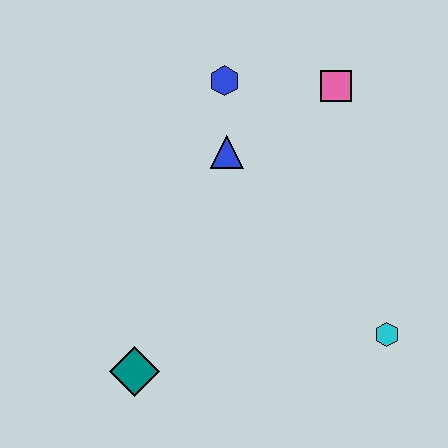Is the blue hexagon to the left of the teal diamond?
No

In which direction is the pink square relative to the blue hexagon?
The pink square is to the right of the blue hexagon.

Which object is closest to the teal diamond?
The blue triangle is closest to the teal diamond.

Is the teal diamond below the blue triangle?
Yes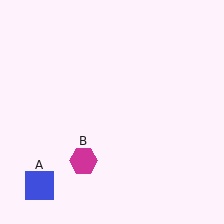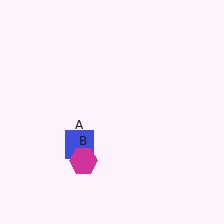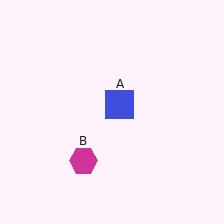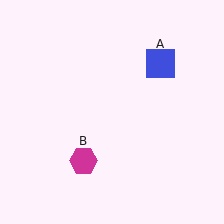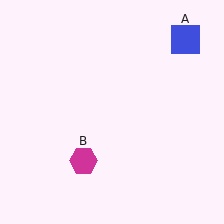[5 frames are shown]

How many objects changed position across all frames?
1 object changed position: blue square (object A).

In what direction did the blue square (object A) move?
The blue square (object A) moved up and to the right.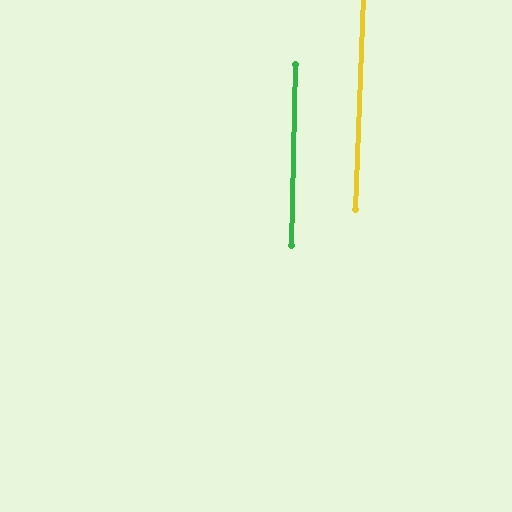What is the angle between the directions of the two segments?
Approximately 1 degree.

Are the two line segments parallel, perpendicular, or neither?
Parallel — their directions differ by only 0.6°.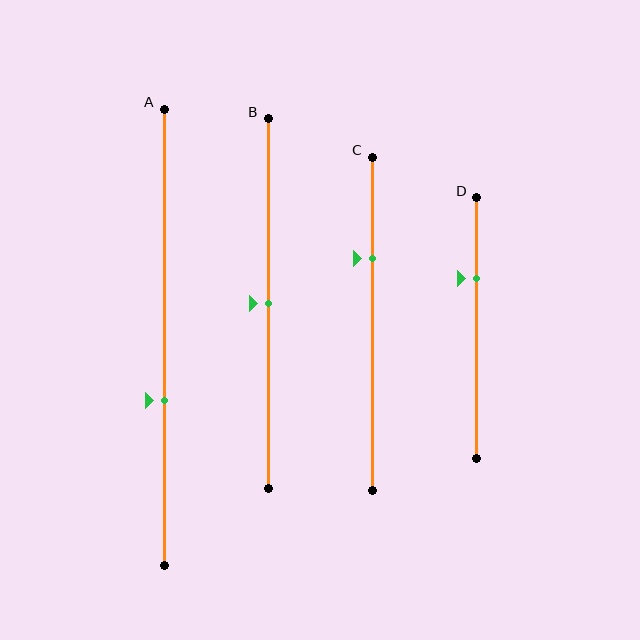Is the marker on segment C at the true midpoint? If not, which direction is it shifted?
No, the marker on segment C is shifted upward by about 20% of the segment length.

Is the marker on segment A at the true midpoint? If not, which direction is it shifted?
No, the marker on segment A is shifted downward by about 14% of the segment length.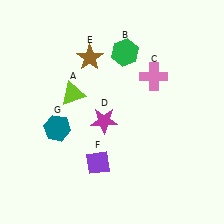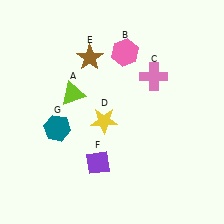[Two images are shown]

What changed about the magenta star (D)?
In Image 1, D is magenta. In Image 2, it changed to yellow.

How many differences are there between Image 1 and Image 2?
There are 2 differences between the two images.